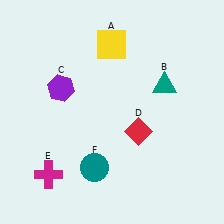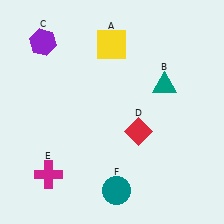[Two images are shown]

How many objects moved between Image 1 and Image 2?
2 objects moved between the two images.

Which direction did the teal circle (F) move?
The teal circle (F) moved down.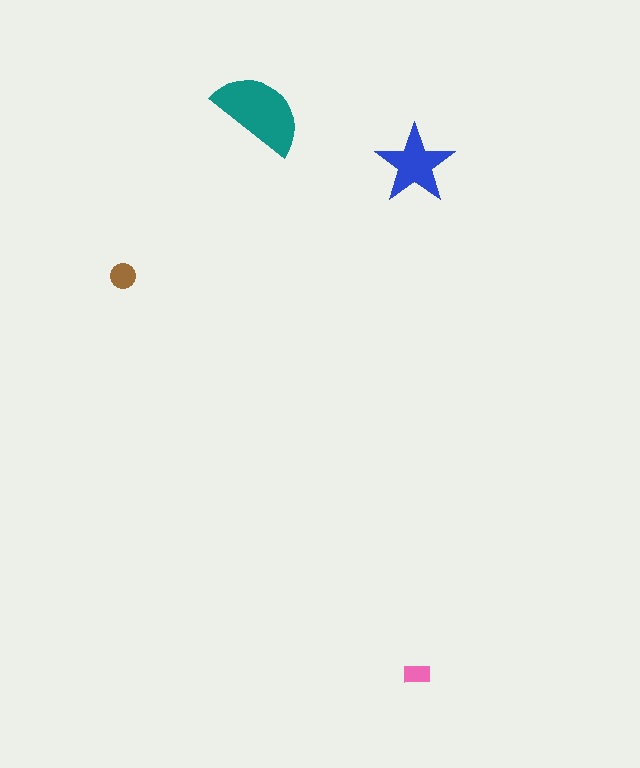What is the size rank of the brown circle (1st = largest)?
3rd.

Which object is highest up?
The teal semicircle is topmost.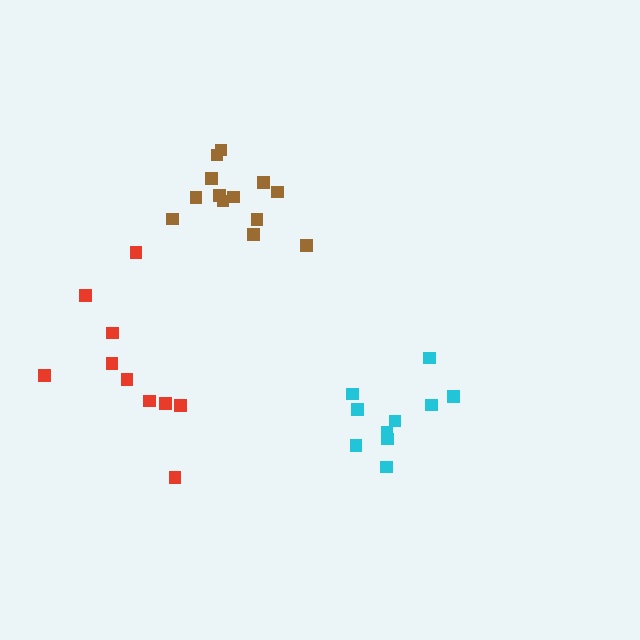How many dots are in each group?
Group 1: 13 dots, Group 2: 10 dots, Group 3: 10 dots (33 total).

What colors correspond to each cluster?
The clusters are colored: brown, cyan, red.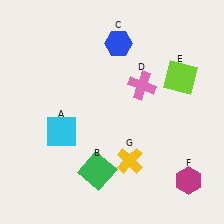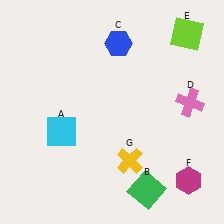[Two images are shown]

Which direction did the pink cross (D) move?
The pink cross (D) moved right.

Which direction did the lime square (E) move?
The lime square (E) moved up.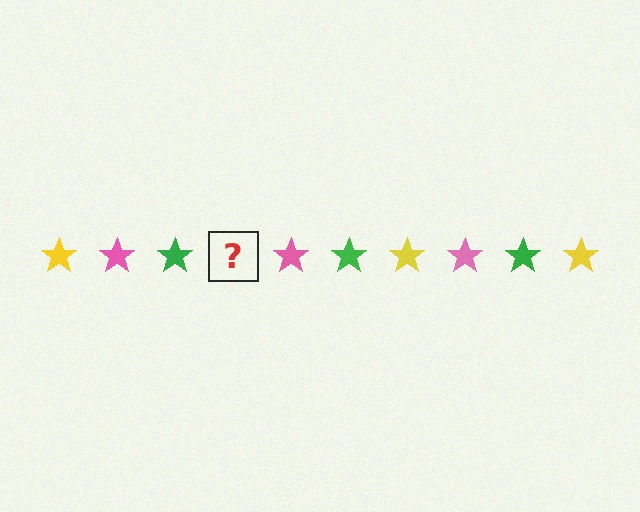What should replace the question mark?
The question mark should be replaced with a yellow star.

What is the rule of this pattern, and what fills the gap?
The rule is that the pattern cycles through yellow, pink, green stars. The gap should be filled with a yellow star.